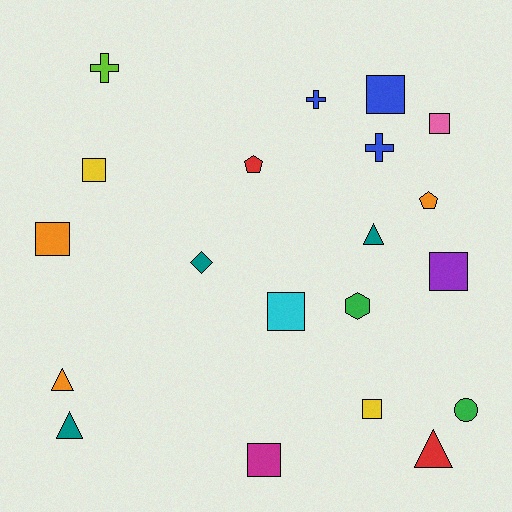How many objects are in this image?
There are 20 objects.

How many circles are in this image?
There is 1 circle.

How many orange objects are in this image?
There are 3 orange objects.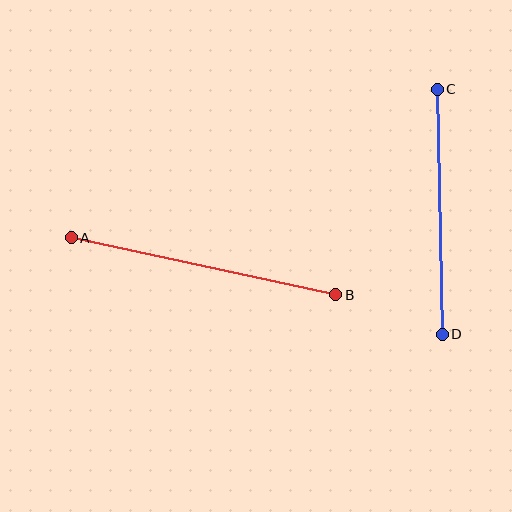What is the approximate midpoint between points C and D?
The midpoint is at approximately (440, 212) pixels.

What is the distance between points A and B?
The distance is approximately 270 pixels.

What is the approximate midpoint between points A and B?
The midpoint is at approximately (203, 266) pixels.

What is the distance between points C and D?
The distance is approximately 245 pixels.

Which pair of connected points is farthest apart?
Points A and B are farthest apart.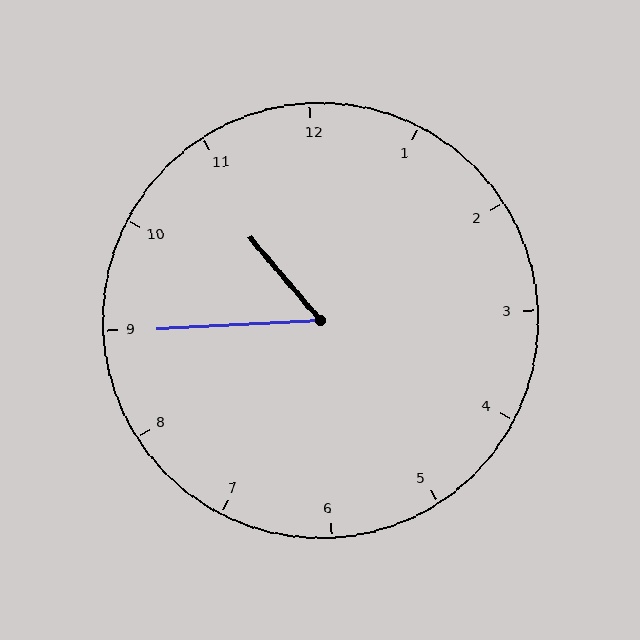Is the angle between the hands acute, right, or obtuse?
It is acute.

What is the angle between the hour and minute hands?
Approximately 52 degrees.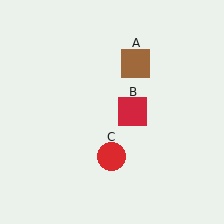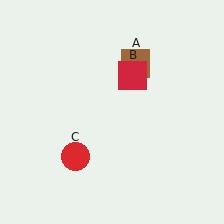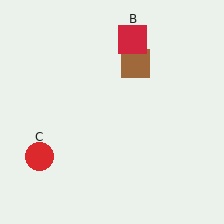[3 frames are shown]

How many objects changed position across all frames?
2 objects changed position: red square (object B), red circle (object C).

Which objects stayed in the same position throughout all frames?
Brown square (object A) remained stationary.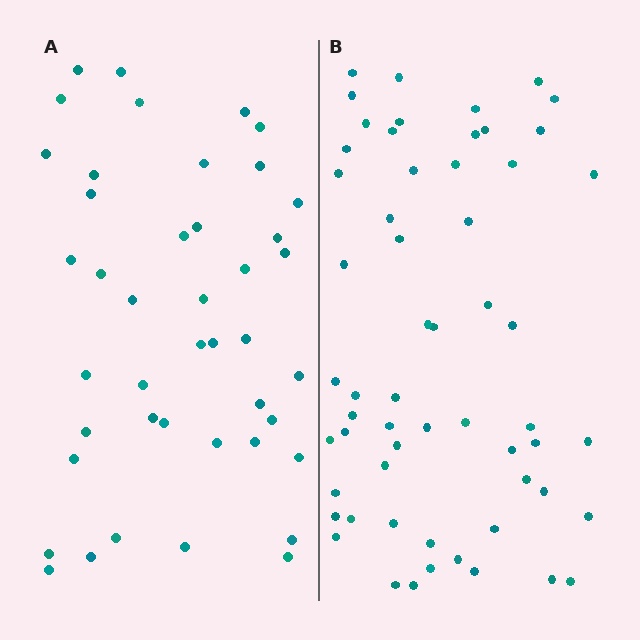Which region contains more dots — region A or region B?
Region B (the right region) has more dots.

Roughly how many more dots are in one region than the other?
Region B has approximately 15 more dots than region A.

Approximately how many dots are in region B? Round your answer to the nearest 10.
About 60 dots. (The exact count is 58, which rounds to 60.)